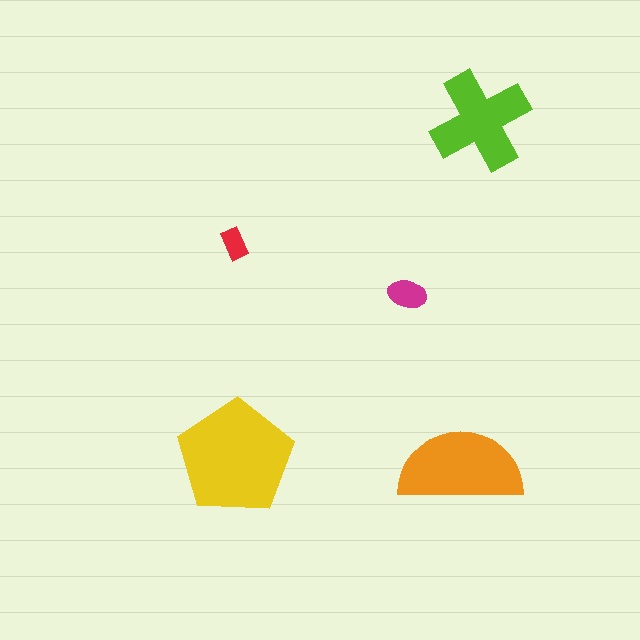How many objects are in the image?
There are 5 objects in the image.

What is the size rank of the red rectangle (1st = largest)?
5th.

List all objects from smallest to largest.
The red rectangle, the magenta ellipse, the lime cross, the orange semicircle, the yellow pentagon.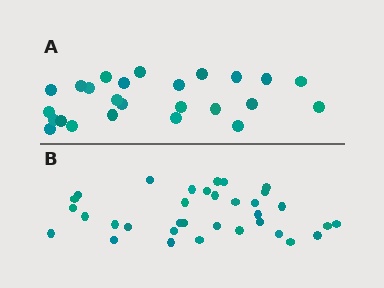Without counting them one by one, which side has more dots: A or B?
Region B (the bottom region) has more dots.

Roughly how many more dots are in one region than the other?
Region B has roughly 8 or so more dots than region A.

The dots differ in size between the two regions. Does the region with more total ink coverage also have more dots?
No. Region A has more total ink coverage because its dots are larger, but region B actually contains more individual dots. Total area can be misleading — the number of items is what matters here.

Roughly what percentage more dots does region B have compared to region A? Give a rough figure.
About 35% more.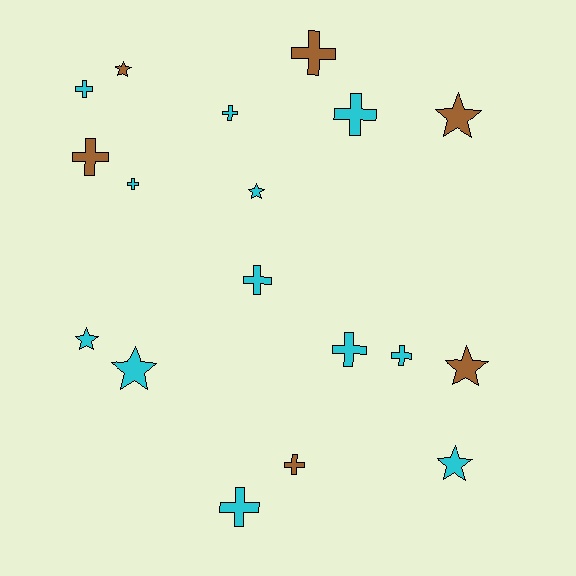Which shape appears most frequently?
Cross, with 11 objects.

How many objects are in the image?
There are 18 objects.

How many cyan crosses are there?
There are 8 cyan crosses.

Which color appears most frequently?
Cyan, with 12 objects.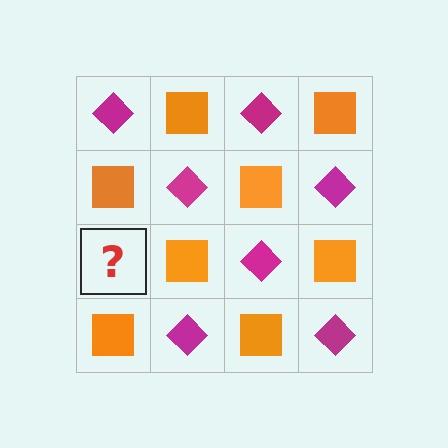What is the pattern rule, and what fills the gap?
The rule is that it alternates magenta diamond and orange square in a checkerboard pattern. The gap should be filled with a magenta diamond.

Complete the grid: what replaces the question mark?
The question mark should be replaced with a magenta diamond.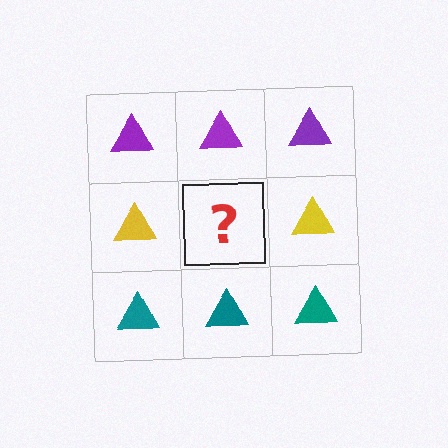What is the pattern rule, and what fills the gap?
The rule is that each row has a consistent color. The gap should be filled with a yellow triangle.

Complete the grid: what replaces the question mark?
The question mark should be replaced with a yellow triangle.